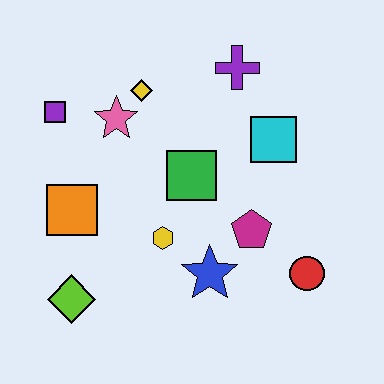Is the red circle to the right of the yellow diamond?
Yes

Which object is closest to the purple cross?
The cyan square is closest to the purple cross.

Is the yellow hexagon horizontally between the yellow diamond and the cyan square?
Yes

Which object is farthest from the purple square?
The red circle is farthest from the purple square.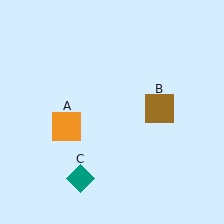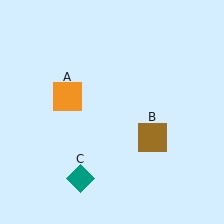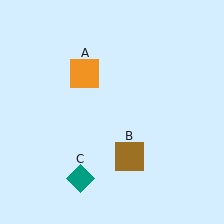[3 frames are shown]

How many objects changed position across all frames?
2 objects changed position: orange square (object A), brown square (object B).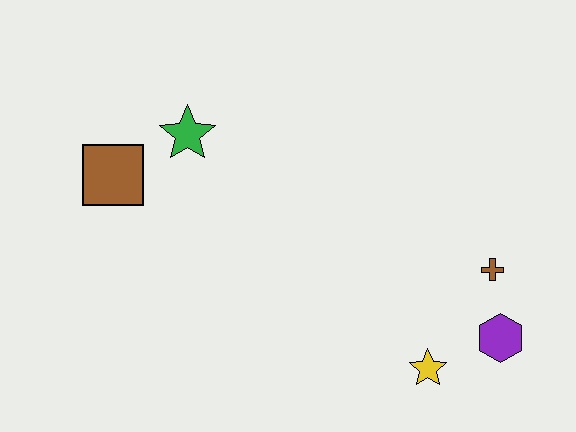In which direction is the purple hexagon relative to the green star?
The purple hexagon is to the right of the green star.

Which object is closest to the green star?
The brown square is closest to the green star.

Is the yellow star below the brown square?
Yes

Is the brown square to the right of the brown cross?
No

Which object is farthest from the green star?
The purple hexagon is farthest from the green star.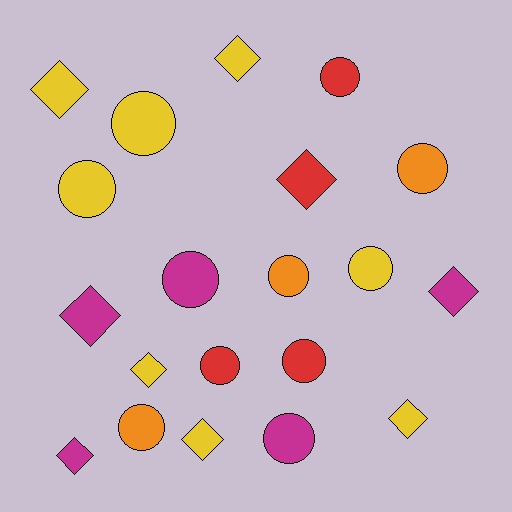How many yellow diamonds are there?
There are 5 yellow diamonds.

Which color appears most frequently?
Yellow, with 8 objects.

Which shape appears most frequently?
Circle, with 11 objects.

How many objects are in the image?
There are 20 objects.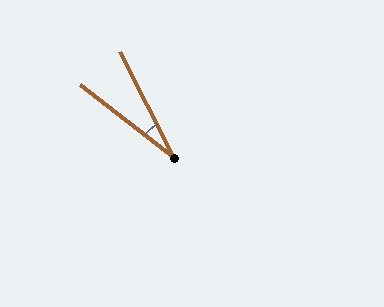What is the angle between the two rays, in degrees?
Approximately 25 degrees.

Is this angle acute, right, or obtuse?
It is acute.